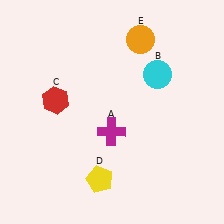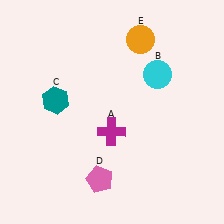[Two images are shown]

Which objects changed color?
C changed from red to teal. D changed from yellow to pink.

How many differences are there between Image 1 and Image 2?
There are 2 differences between the two images.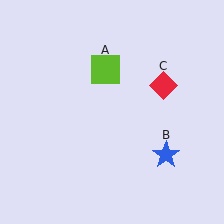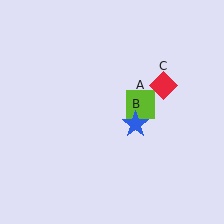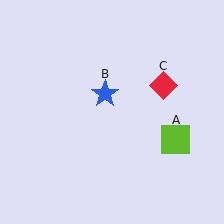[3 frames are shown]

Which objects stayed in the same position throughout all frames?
Red diamond (object C) remained stationary.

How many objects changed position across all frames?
2 objects changed position: lime square (object A), blue star (object B).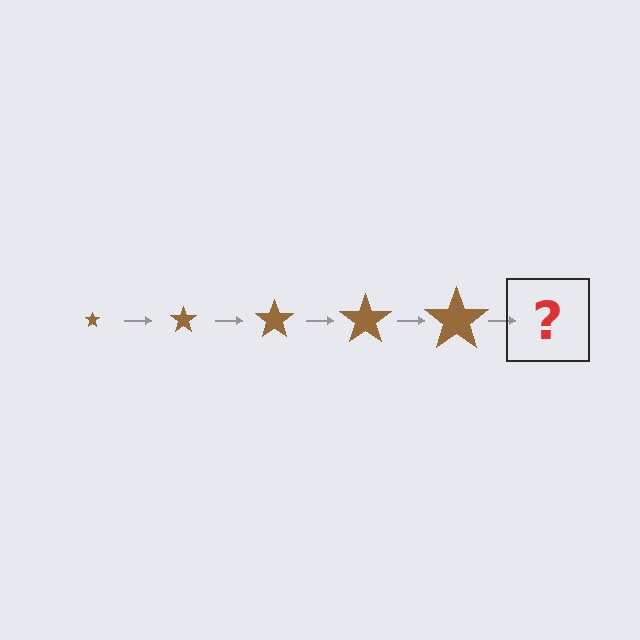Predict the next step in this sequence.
The next step is a brown star, larger than the previous one.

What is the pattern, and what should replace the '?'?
The pattern is that the star gets progressively larger each step. The '?' should be a brown star, larger than the previous one.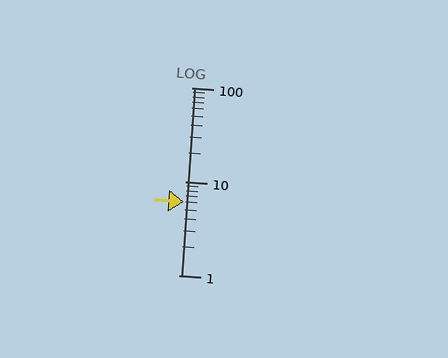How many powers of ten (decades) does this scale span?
The scale spans 2 decades, from 1 to 100.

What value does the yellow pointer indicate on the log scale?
The pointer indicates approximately 6.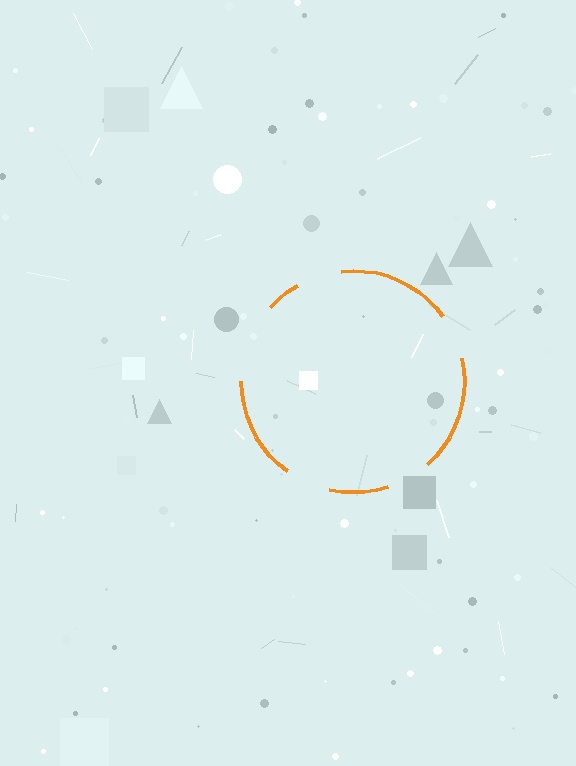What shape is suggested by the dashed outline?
The dashed outline suggests a circle.